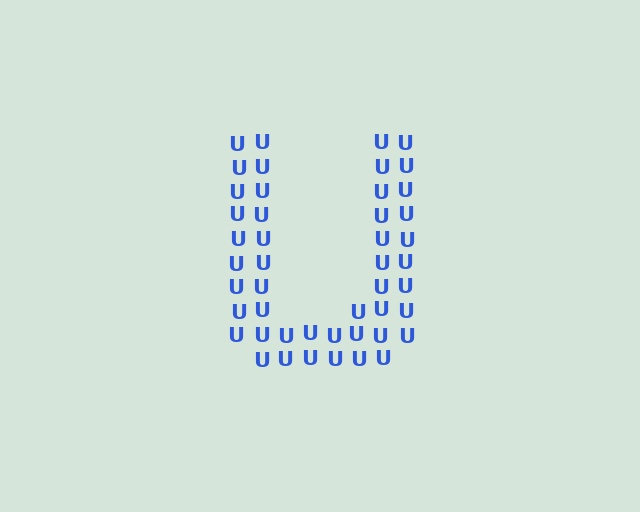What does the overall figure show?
The overall figure shows the letter U.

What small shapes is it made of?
It is made of small letter U's.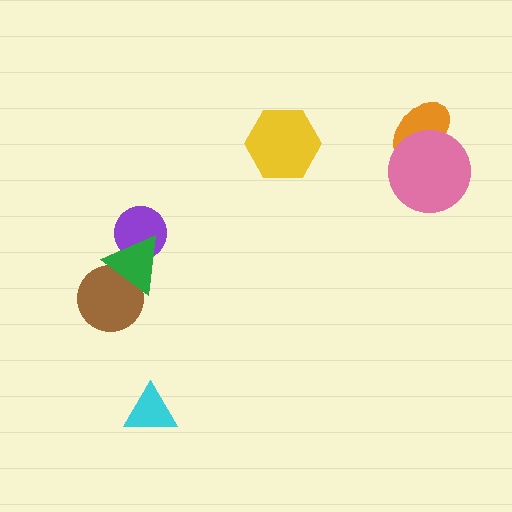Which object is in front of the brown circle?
The green triangle is in front of the brown circle.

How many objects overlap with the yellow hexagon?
0 objects overlap with the yellow hexagon.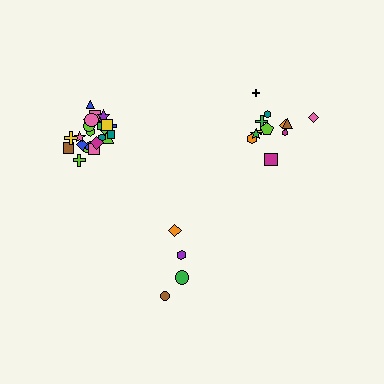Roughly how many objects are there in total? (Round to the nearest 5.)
Roughly 40 objects in total.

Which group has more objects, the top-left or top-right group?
The top-left group.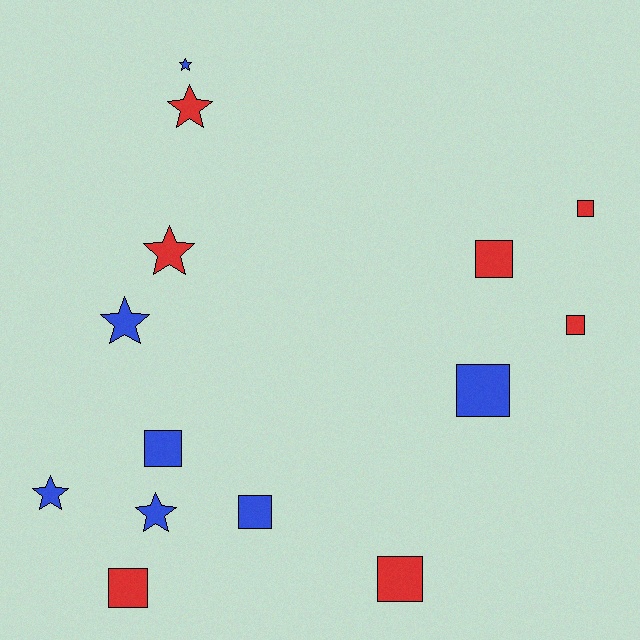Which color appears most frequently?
Blue, with 7 objects.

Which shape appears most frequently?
Square, with 8 objects.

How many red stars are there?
There are 2 red stars.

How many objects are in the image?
There are 14 objects.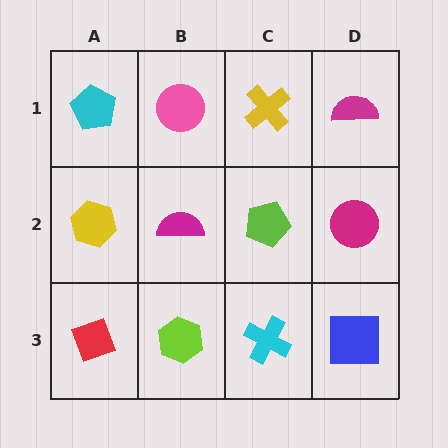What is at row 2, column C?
A lime pentagon.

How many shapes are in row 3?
4 shapes.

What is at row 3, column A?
A red diamond.